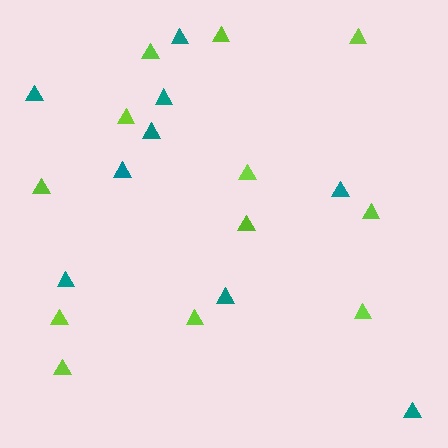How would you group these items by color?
There are 2 groups: one group of teal triangles (9) and one group of lime triangles (12).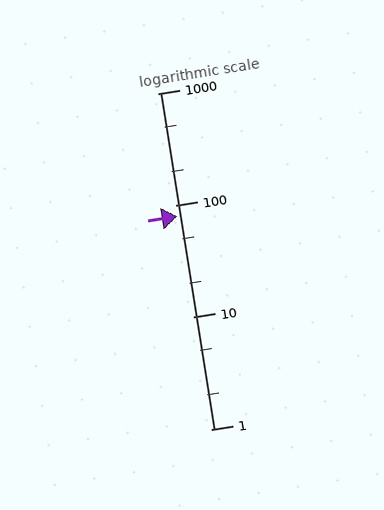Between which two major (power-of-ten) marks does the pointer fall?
The pointer is between 10 and 100.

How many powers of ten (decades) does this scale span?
The scale spans 3 decades, from 1 to 1000.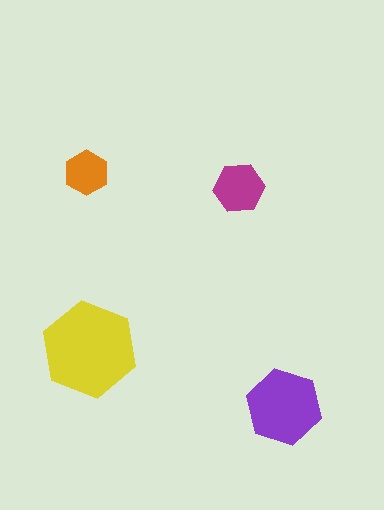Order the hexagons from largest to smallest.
the yellow one, the purple one, the magenta one, the orange one.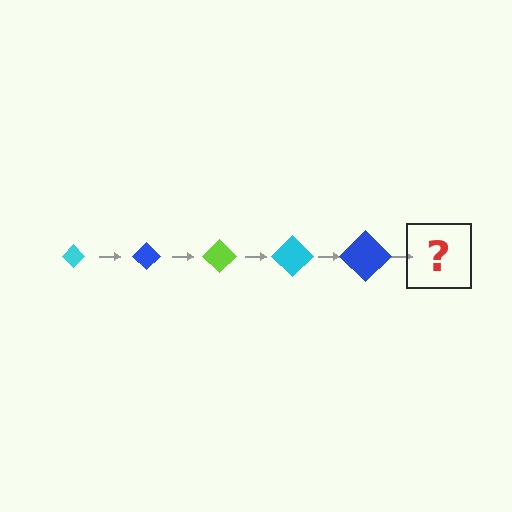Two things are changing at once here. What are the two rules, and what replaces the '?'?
The two rules are that the diamond grows larger each step and the color cycles through cyan, blue, and lime. The '?' should be a lime diamond, larger than the previous one.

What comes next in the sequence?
The next element should be a lime diamond, larger than the previous one.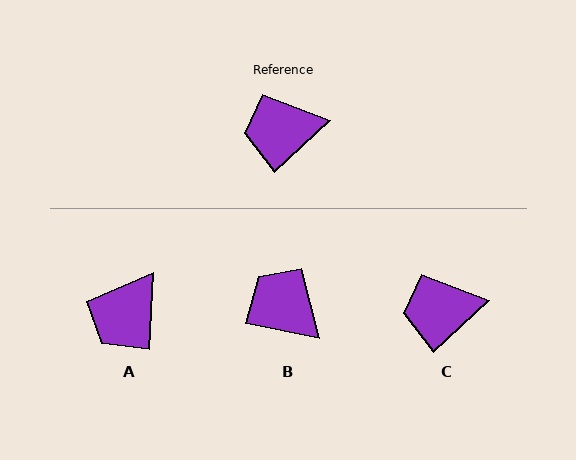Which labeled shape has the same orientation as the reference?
C.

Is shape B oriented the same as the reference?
No, it is off by about 55 degrees.